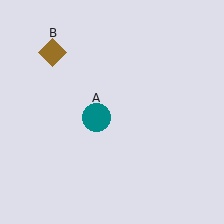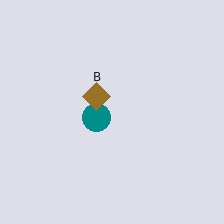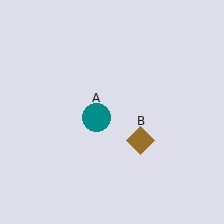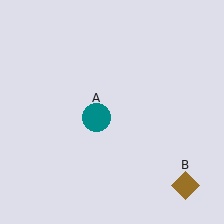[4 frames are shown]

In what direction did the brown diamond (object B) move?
The brown diamond (object B) moved down and to the right.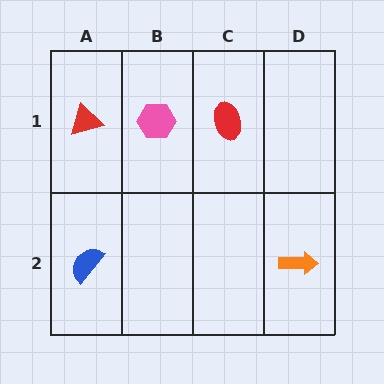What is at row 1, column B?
A pink hexagon.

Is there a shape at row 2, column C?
No, that cell is empty.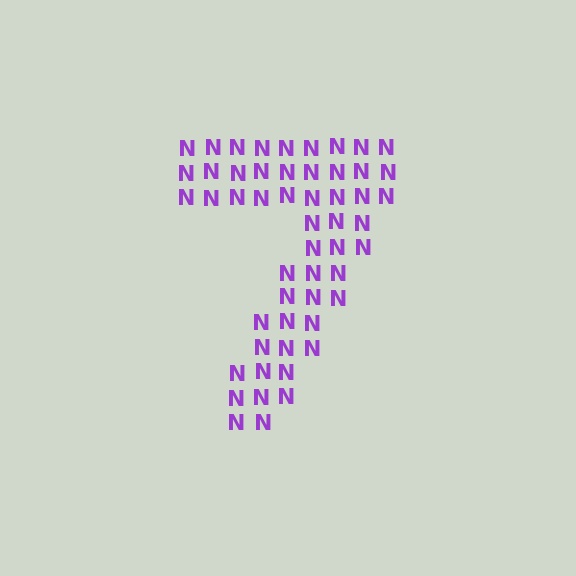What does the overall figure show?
The overall figure shows the digit 7.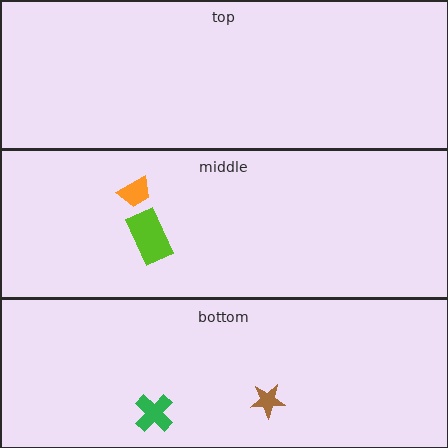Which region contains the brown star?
The bottom region.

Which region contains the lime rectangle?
The middle region.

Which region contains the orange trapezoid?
The middle region.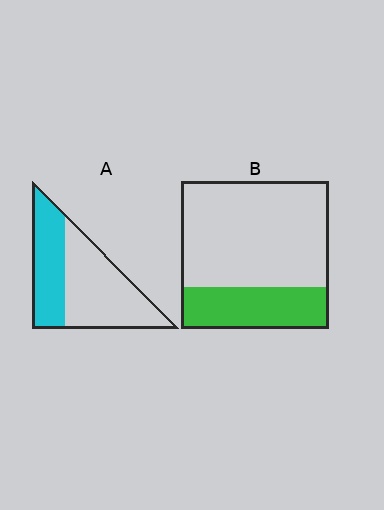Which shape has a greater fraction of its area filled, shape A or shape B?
Shape A.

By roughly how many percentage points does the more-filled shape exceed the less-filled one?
By roughly 10 percentage points (A over B).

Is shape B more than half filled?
No.